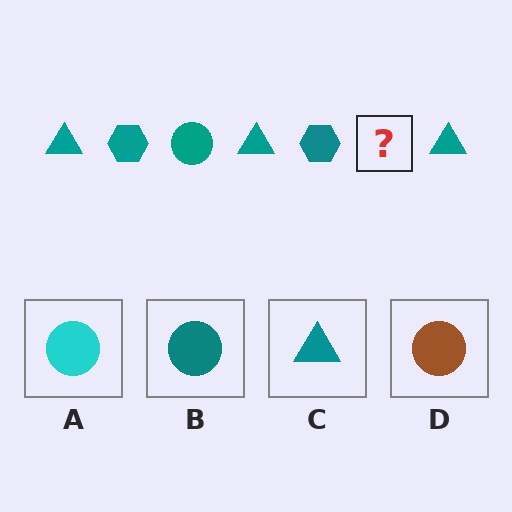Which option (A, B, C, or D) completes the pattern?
B.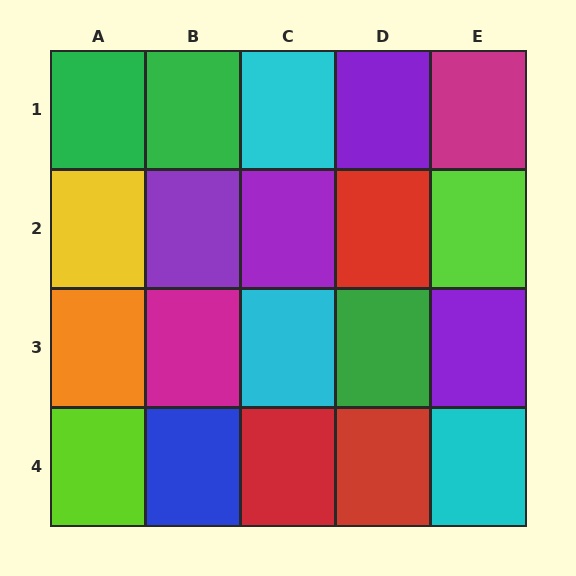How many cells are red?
3 cells are red.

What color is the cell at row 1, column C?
Cyan.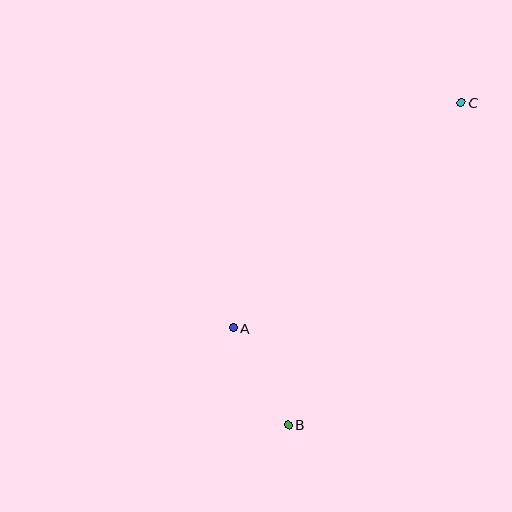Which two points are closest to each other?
Points A and B are closest to each other.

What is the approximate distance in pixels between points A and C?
The distance between A and C is approximately 321 pixels.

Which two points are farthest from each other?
Points B and C are farthest from each other.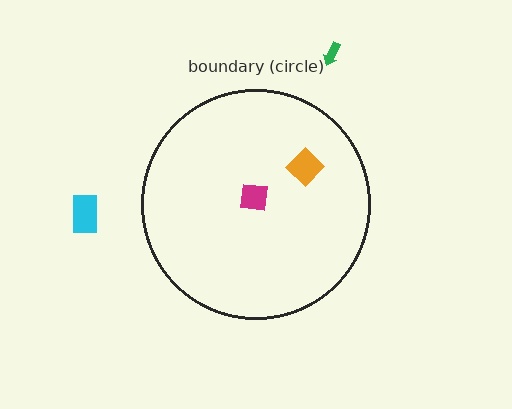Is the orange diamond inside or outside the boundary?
Inside.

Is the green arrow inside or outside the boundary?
Outside.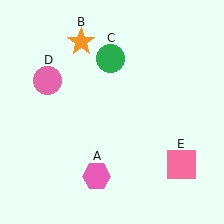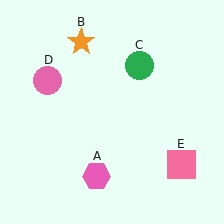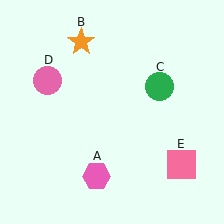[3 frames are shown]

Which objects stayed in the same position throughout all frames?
Pink hexagon (object A) and orange star (object B) and pink circle (object D) and pink square (object E) remained stationary.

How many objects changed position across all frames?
1 object changed position: green circle (object C).